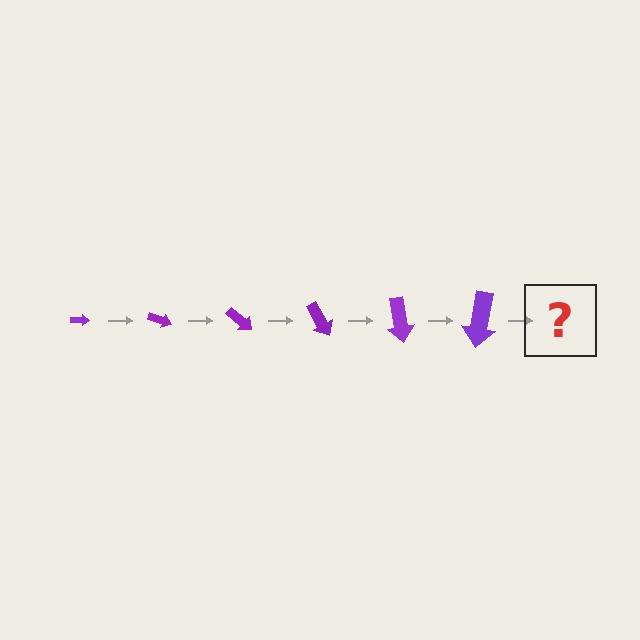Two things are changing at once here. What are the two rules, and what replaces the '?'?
The two rules are that the arrow grows larger each step and it rotates 20 degrees each step. The '?' should be an arrow, larger than the previous one and rotated 120 degrees from the start.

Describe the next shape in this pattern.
It should be an arrow, larger than the previous one and rotated 120 degrees from the start.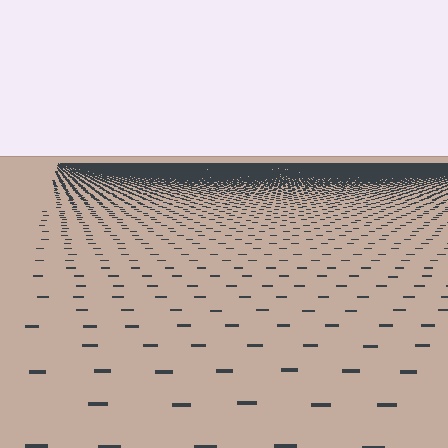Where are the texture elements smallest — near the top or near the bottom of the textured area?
Near the top.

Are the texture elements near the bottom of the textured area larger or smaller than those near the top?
Larger. Near the bottom, elements are closer to the viewer and appear at a bigger on-screen size.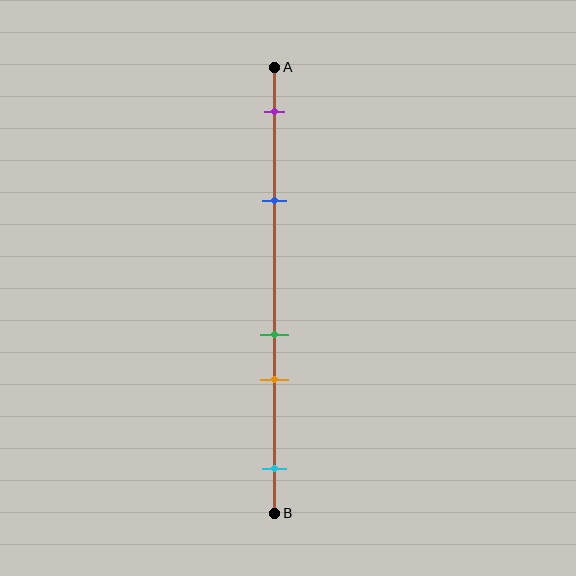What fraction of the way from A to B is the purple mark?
The purple mark is approximately 10% (0.1) of the way from A to B.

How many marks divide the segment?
There are 5 marks dividing the segment.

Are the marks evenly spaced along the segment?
No, the marks are not evenly spaced.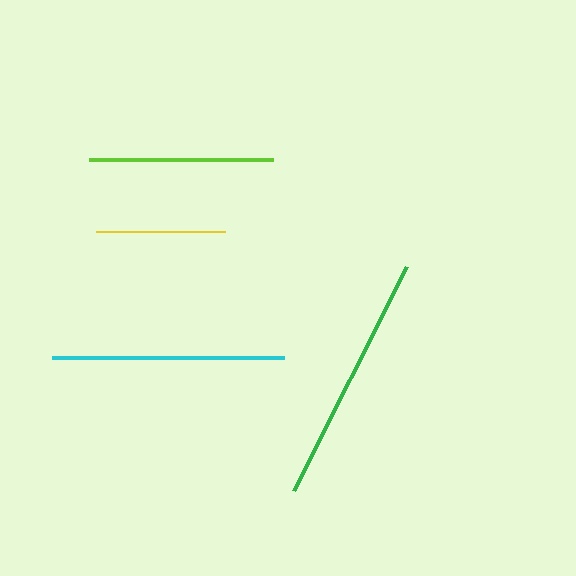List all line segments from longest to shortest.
From longest to shortest: green, cyan, lime, yellow.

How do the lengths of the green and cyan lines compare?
The green and cyan lines are approximately the same length.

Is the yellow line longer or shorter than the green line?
The green line is longer than the yellow line.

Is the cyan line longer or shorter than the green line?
The green line is longer than the cyan line.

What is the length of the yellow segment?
The yellow segment is approximately 129 pixels long.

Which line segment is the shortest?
The yellow line is the shortest at approximately 129 pixels.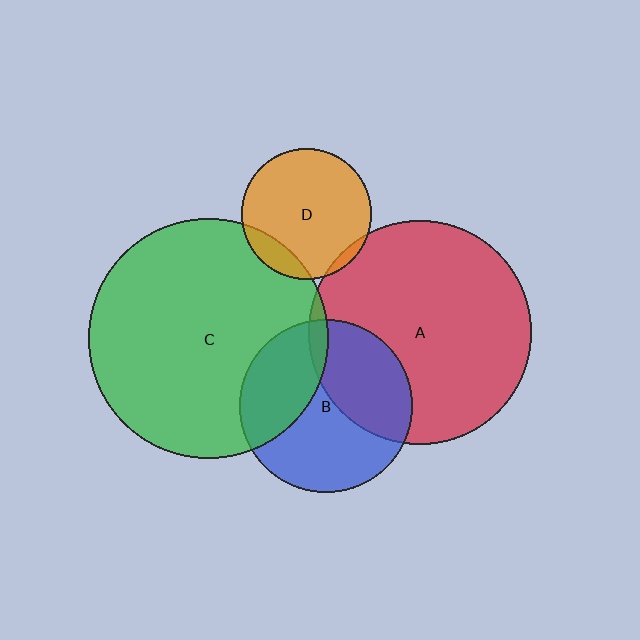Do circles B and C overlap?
Yes.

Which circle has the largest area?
Circle C (green).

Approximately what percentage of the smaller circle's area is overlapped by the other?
Approximately 30%.